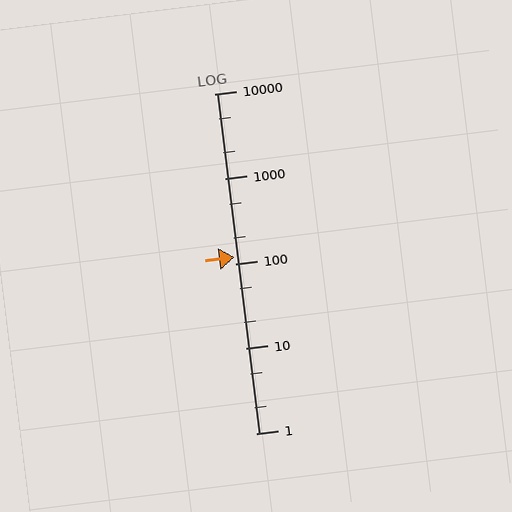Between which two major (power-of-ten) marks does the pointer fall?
The pointer is between 100 and 1000.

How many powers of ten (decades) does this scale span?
The scale spans 4 decades, from 1 to 10000.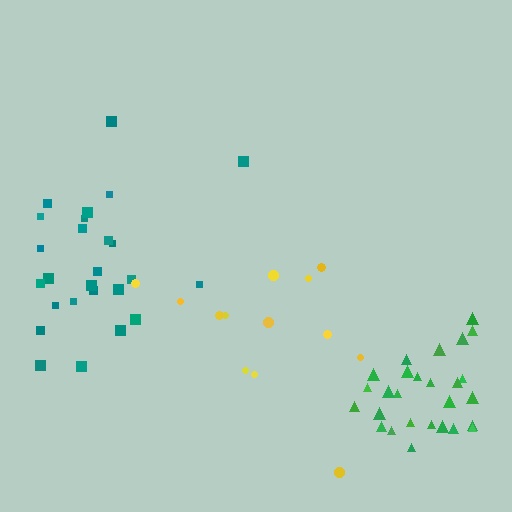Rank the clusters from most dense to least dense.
green, teal, yellow.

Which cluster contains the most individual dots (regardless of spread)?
Green (27).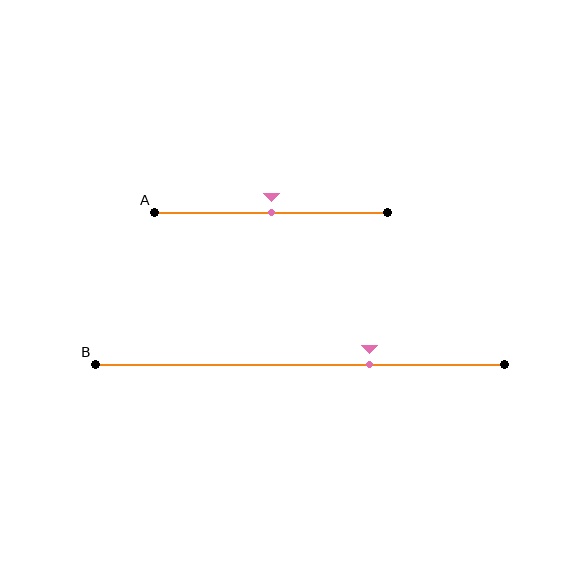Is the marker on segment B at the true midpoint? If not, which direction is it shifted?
No, the marker on segment B is shifted to the right by about 17% of the segment length.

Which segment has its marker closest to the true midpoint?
Segment A has its marker closest to the true midpoint.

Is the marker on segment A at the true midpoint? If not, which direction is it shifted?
Yes, the marker on segment A is at the true midpoint.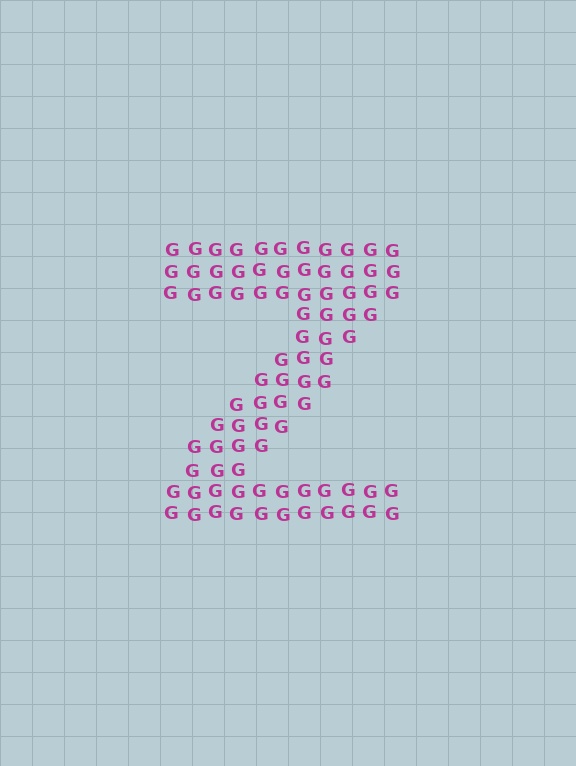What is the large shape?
The large shape is the letter Z.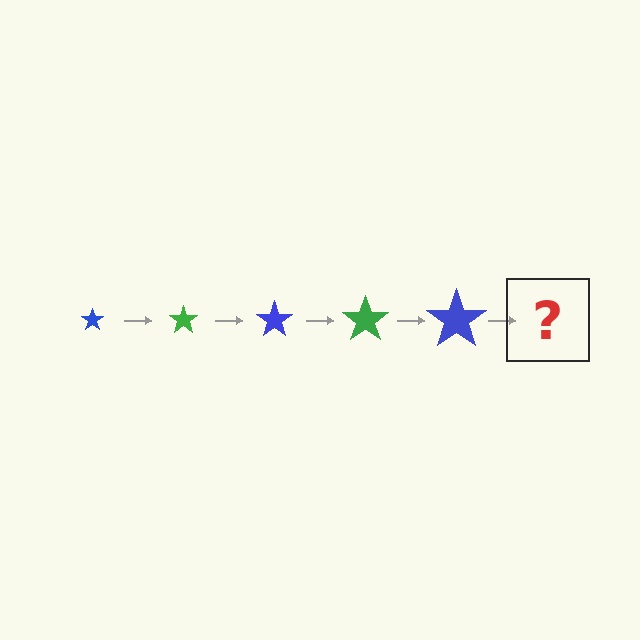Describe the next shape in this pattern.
It should be a green star, larger than the previous one.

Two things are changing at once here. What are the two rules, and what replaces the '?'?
The two rules are that the star grows larger each step and the color cycles through blue and green. The '?' should be a green star, larger than the previous one.